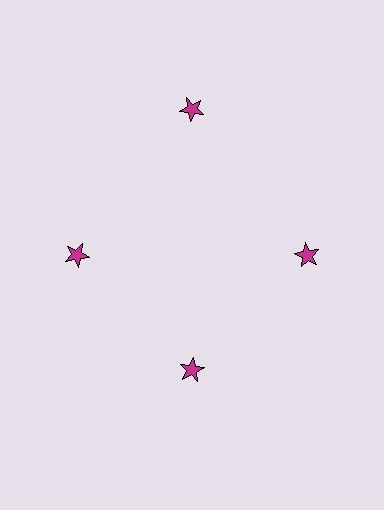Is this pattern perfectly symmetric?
No. The 4 magenta stars are arranged in a ring, but one element near the 12 o'clock position is pushed outward from the center, breaking the 4-fold rotational symmetry.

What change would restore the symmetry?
The symmetry would be restored by moving it inward, back onto the ring so that all 4 stars sit at equal angles and equal distance from the center.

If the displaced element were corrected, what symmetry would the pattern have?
It would have 4-fold rotational symmetry — the pattern would map onto itself every 90 degrees.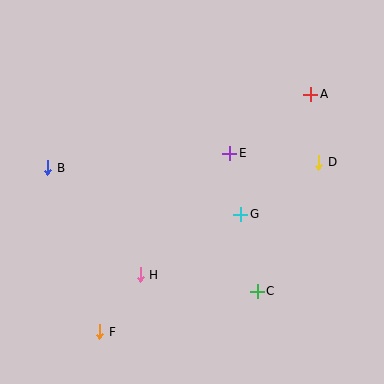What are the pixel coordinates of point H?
Point H is at (140, 275).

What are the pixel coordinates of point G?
Point G is at (241, 214).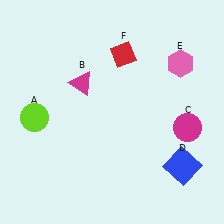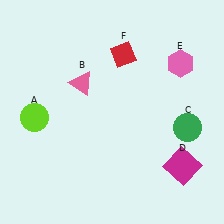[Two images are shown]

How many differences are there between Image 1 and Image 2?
There are 3 differences between the two images.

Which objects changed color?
B changed from magenta to pink. C changed from magenta to green. D changed from blue to magenta.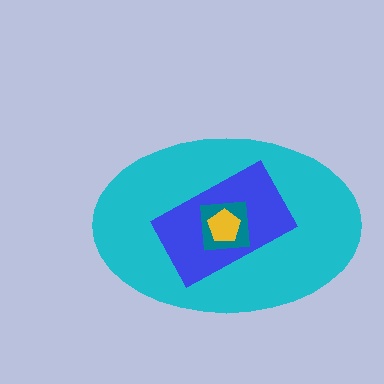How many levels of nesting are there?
4.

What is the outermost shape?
The cyan ellipse.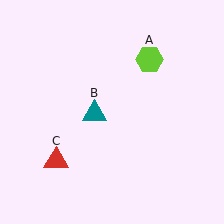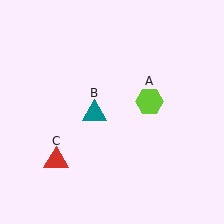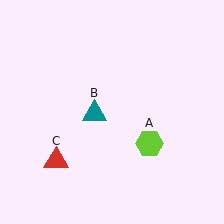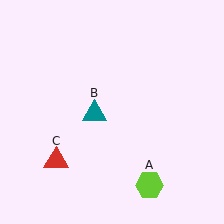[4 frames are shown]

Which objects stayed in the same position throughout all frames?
Teal triangle (object B) and red triangle (object C) remained stationary.